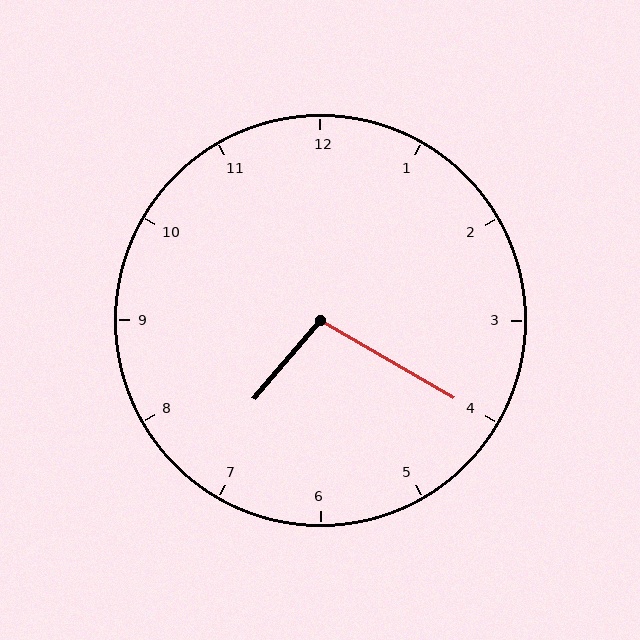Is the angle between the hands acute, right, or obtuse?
It is obtuse.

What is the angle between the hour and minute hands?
Approximately 100 degrees.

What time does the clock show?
7:20.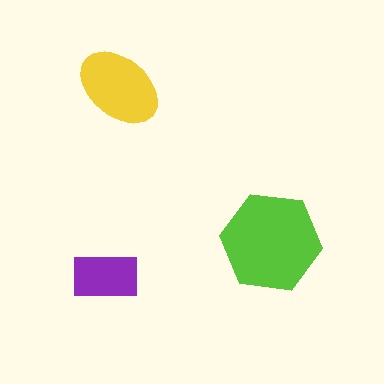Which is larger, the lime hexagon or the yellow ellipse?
The lime hexagon.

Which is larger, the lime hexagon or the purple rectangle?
The lime hexagon.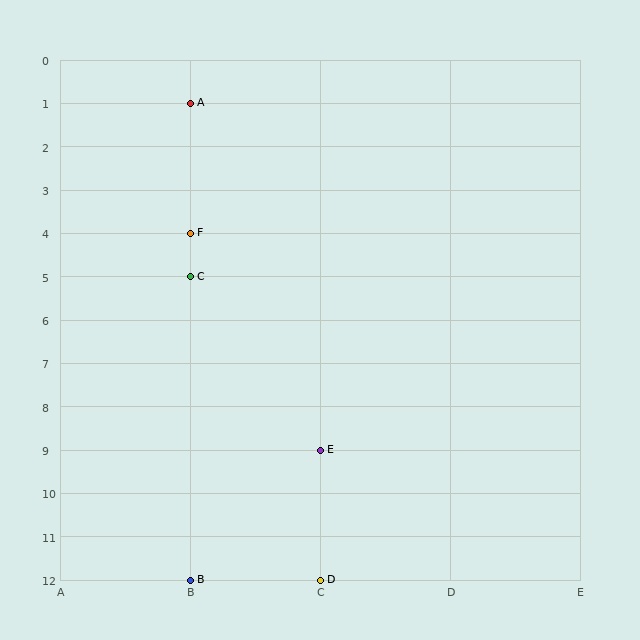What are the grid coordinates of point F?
Point F is at grid coordinates (B, 4).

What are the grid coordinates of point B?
Point B is at grid coordinates (B, 12).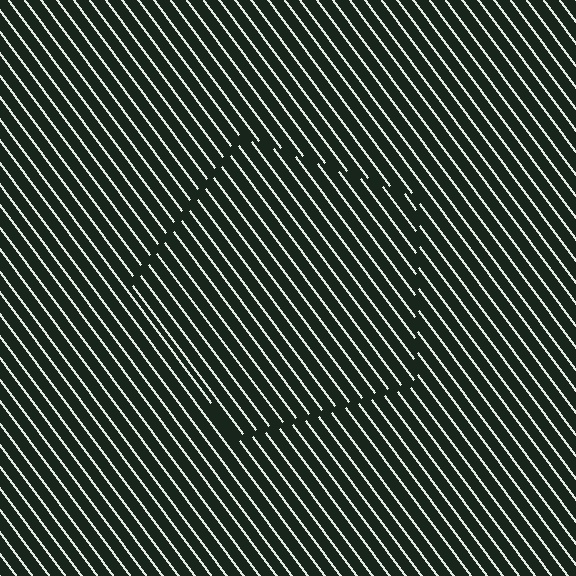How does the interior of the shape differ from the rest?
The interior of the shape contains the same grating, shifted by half a period — the contour is defined by the phase discontinuity where line-ends from the inner and outer gratings abut.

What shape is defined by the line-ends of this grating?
An illusory pentagon. The interior of the shape contains the same grating, shifted by half a period — the contour is defined by the phase discontinuity where line-ends from the inner and outer gratings abut.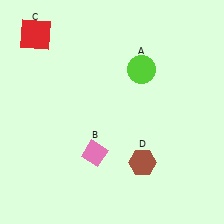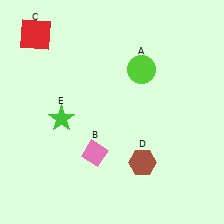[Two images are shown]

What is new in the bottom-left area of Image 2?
A green star (E) was added in the bottom-left area of Image 2.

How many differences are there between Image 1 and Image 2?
There is 1 difference between the two images.